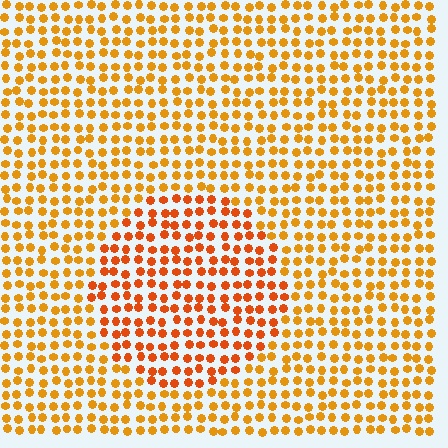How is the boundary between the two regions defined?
The boundary is defined purely by a slight shift in hue (about 21 degrees). Spacing, size, and orientation are identical on both sides.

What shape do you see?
I see a circle.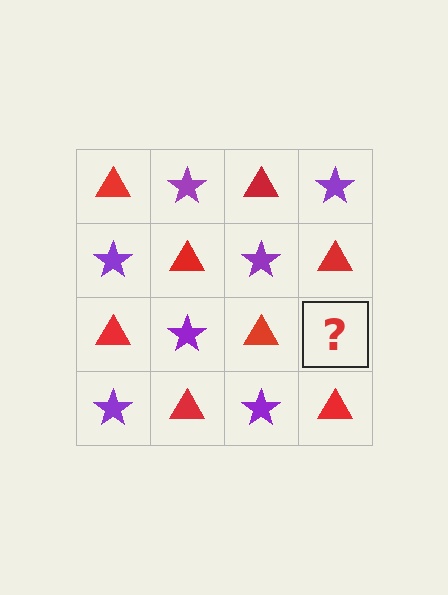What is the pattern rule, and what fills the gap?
The rule is that it alternates red triangle and purple star in a checkerboard pattern. The gap should be filled with a purple star.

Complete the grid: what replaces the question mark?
The question mark should be replaced with a purple star.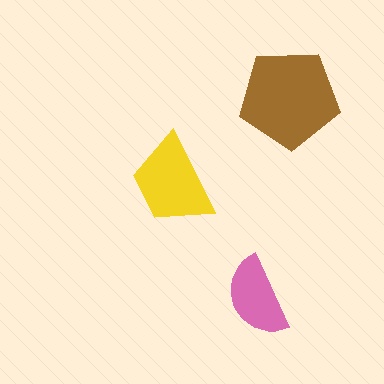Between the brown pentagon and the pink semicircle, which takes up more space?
The brown pentagon.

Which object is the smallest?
The pink semicircle.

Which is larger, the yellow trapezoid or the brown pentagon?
The brown pentagon.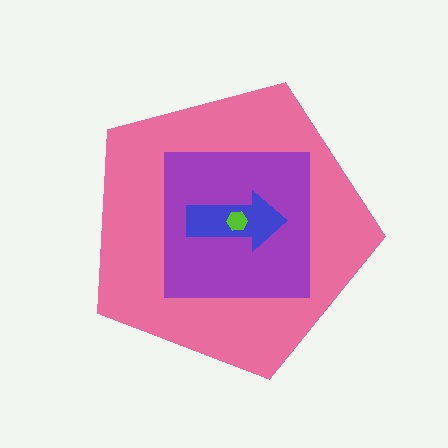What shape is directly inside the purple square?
The blue arrow.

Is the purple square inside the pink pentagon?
Yes.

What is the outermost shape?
The pink pentagon.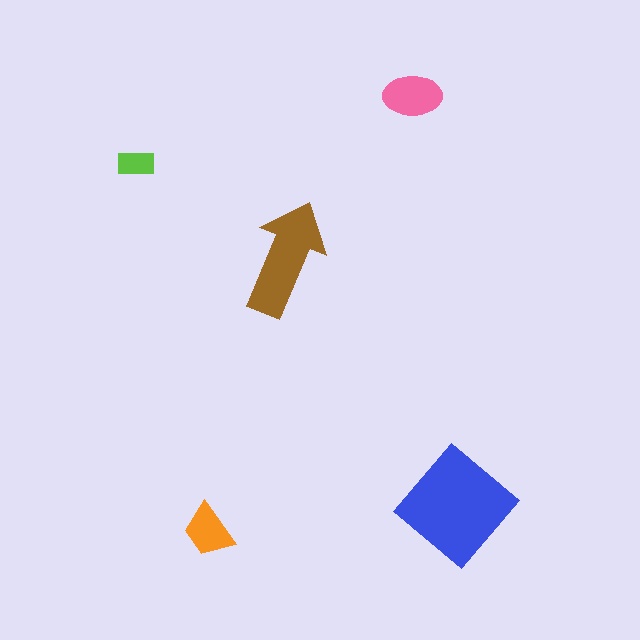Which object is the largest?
The blue diamond.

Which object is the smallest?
The lime rectangle.